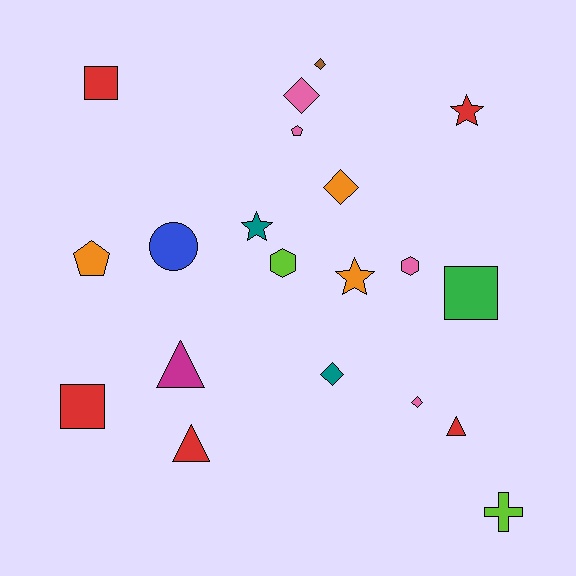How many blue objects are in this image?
There is 1 blue object.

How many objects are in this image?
There are 20 objects.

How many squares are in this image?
There are 3 squares.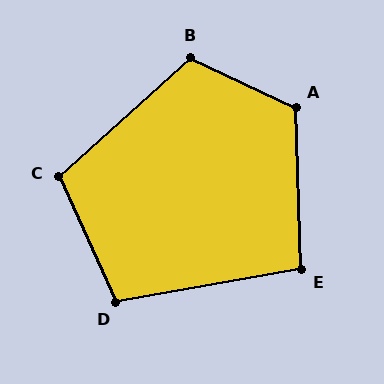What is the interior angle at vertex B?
Approximately 113 degrees (obtuse).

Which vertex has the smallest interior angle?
E, at approximately 98 degrees.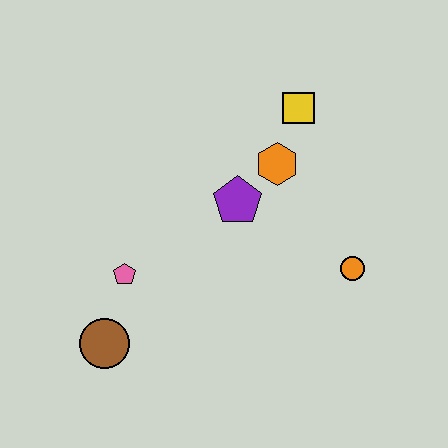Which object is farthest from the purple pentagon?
The brown circle is farthest from the purple pentagon.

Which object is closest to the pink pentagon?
The brown circle is closest to the pink pentagon.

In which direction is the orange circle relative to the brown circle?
The orange circle is to the right of the brown circle.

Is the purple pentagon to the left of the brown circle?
No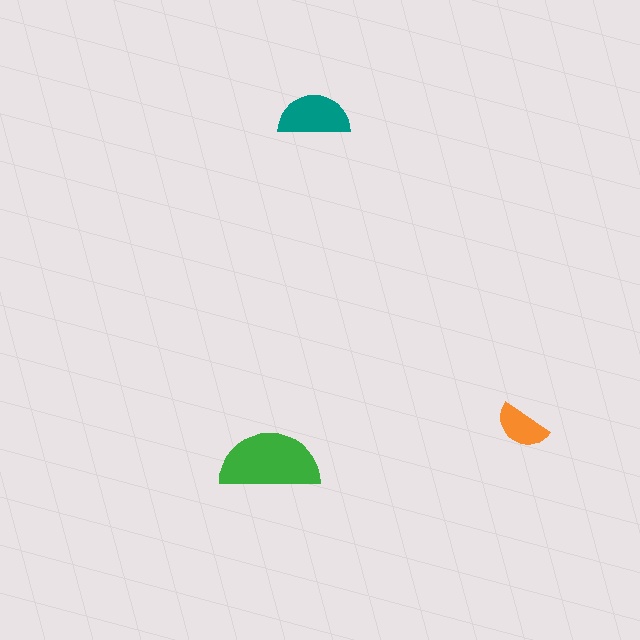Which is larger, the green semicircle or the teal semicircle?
The green one.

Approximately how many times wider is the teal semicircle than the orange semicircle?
About 1.5 times wider.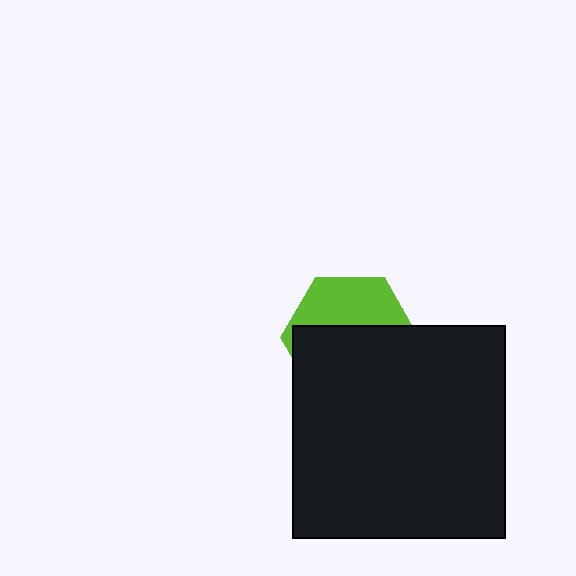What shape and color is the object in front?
The object in front is a black square.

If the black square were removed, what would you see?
You would see the complete lime hexagon.